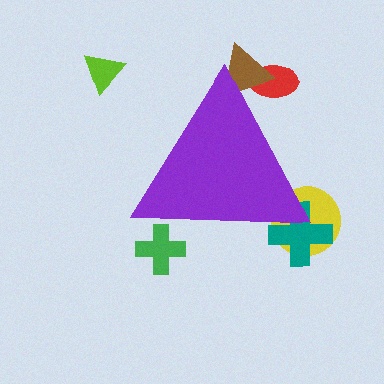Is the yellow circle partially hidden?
Yes, the yellow circle is partially hidden behind the purple triangle.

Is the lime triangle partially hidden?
No, the lime triangle is fully visible.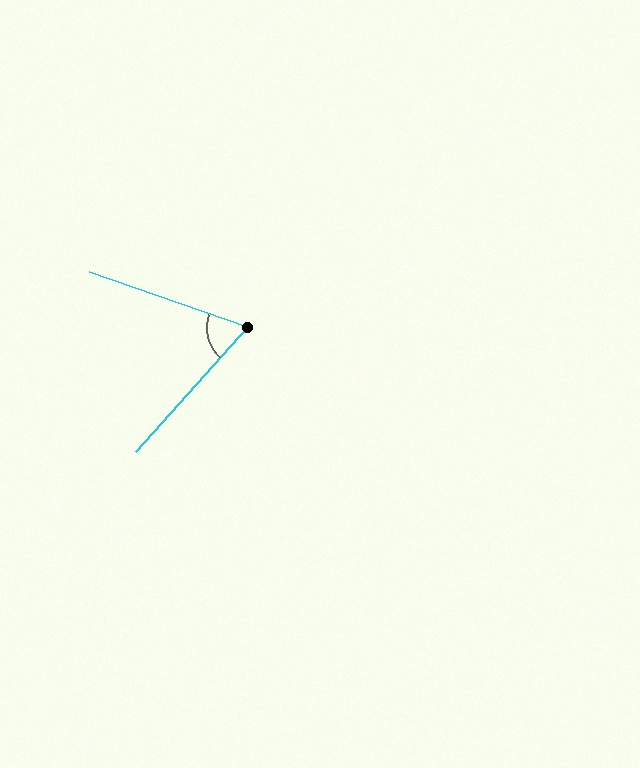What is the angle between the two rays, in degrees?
Approximately 67 degrees.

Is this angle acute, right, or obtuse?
It is acute.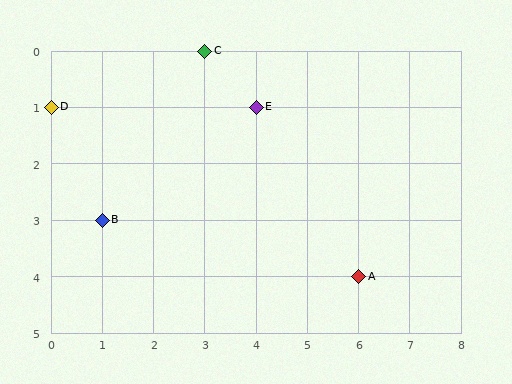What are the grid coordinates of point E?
Point E is at grid coordinates (4, 1).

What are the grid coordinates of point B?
Point B is at grid coordinates (1, 3).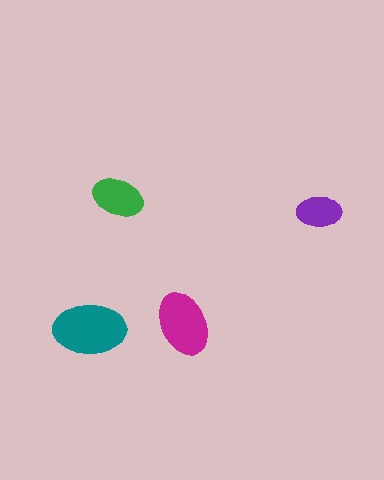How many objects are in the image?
There are 4 objects in the image.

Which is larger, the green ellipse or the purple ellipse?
The green one.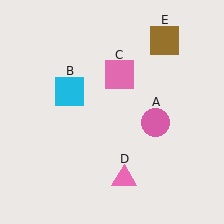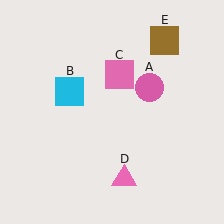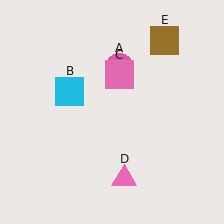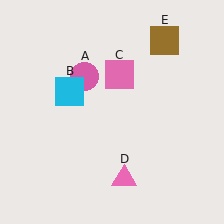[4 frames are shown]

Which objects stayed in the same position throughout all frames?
Cyan square (object B) and pink square (object C) and pink triangle (object D) and brown square (object E) remained stationary.